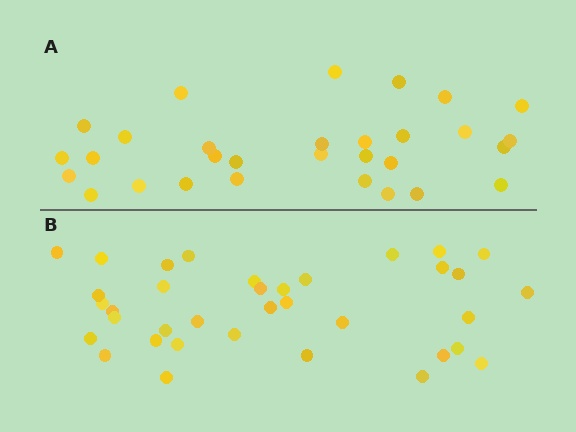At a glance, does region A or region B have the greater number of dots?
Region B (the bottom region) has more dots.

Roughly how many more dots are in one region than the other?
Region B has about 6 more dots than region A.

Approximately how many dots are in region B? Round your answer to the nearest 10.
About 40 dots. (The exact count is 36, which rounds to 40.)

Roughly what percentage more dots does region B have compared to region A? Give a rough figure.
About 20% more.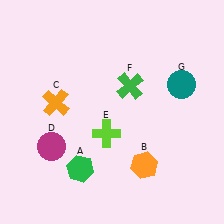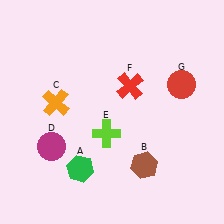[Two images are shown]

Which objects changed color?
B changed from orange to brown. F changed from green to red. G changed from teal to red.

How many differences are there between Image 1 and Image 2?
There are 3 differences between the two images.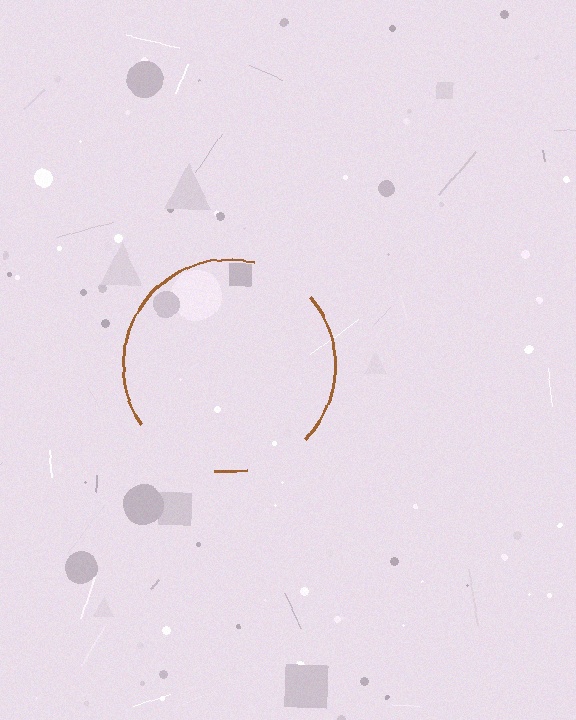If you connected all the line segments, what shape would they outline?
They would outline a circle.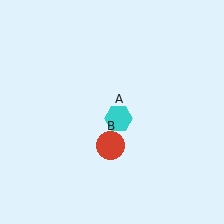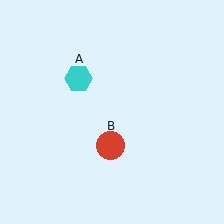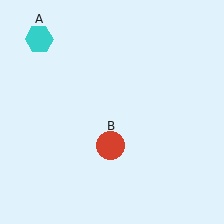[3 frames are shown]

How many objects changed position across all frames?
1 object changed position: cyan hexagon (object A).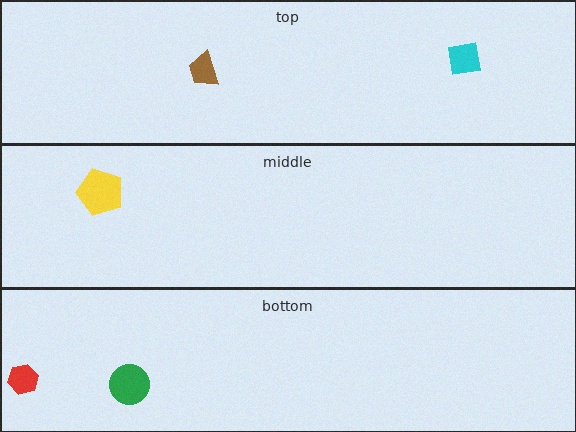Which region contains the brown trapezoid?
The top region.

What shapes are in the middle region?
The yellow pentagon.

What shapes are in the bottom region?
The red hexagon, the green circle.